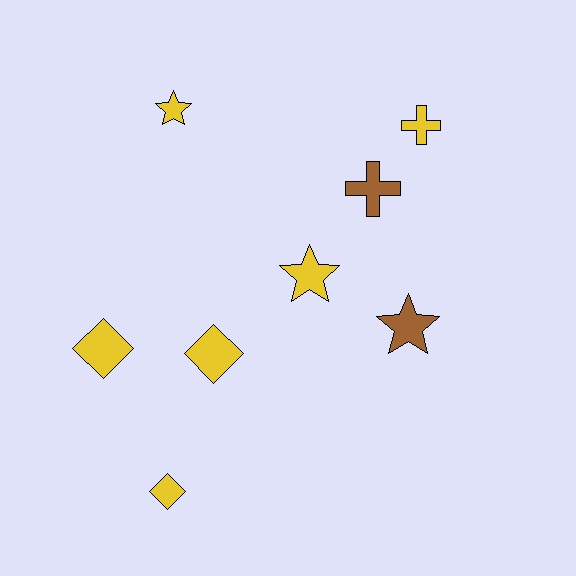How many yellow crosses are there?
There is 1 yellow cross.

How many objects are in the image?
There are 8 objects.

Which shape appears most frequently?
Star, with 3 objects.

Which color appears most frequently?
Yellow, with 6 objects.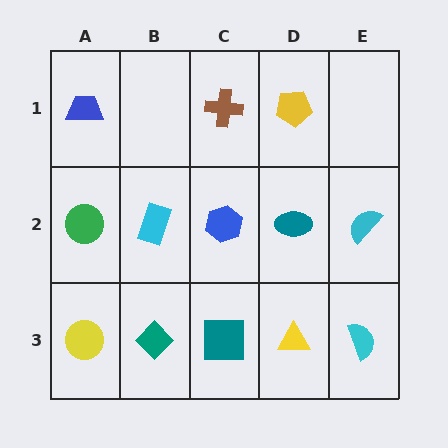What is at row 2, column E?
A cyan semicircle.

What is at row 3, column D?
A yellow triangle.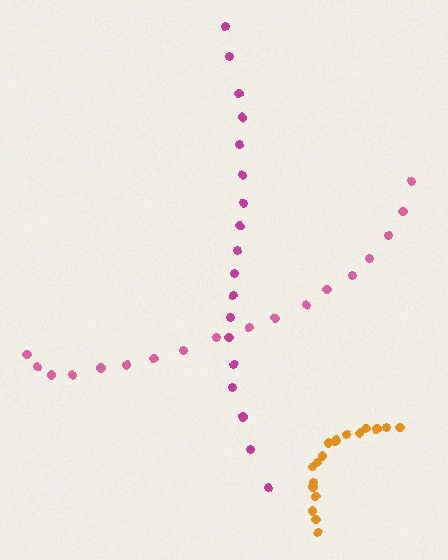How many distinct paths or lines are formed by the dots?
There are 3 distinct paths.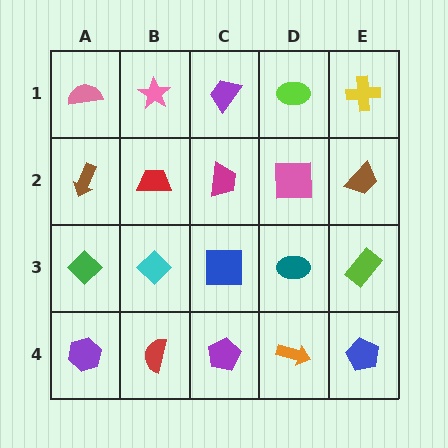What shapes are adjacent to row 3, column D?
A pink square (row 2, column D), an orange arrow (row 4, column D), a blue square (row 3, column C), a lime rectangle (row 3, column E).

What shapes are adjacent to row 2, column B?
A pink star (row 1, column B), a cyan diamond (row 3, column B), a brown arrow (row 2, column A), a magenta trapezoid (row 2, column C).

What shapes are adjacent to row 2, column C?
A purple trapezoid (row 1, column C), a blue square (row 3, column C), a red trapezoid (row 2, column B), a pink square (row 2, column D).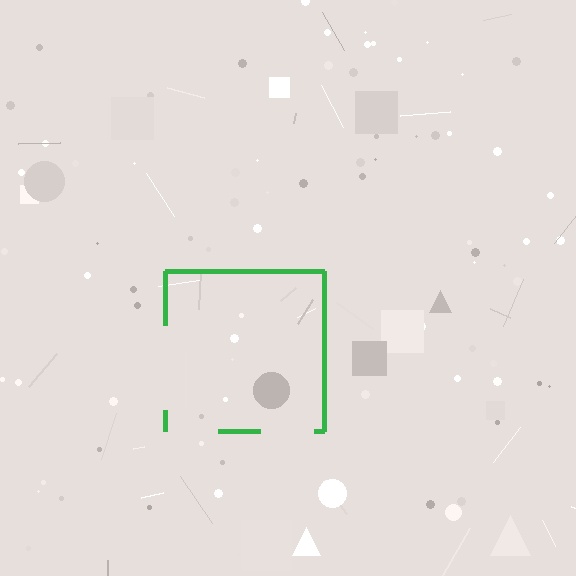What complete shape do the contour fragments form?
The contour fragments form a square.